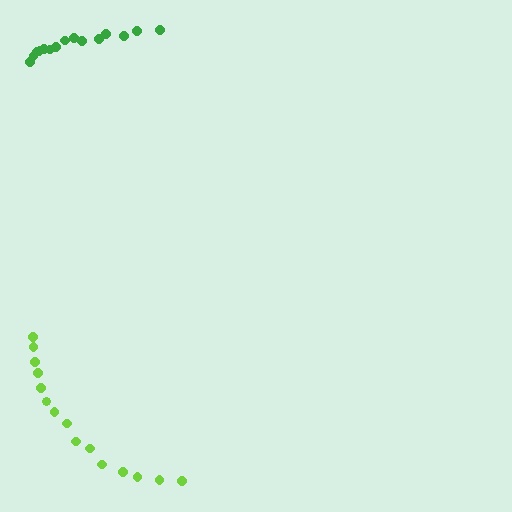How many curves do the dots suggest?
There are 2 distinct paths.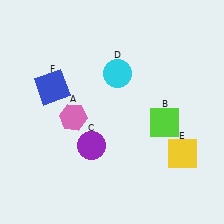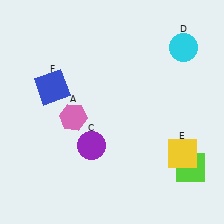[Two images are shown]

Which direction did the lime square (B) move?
The lime square (B) moved down.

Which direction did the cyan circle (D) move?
The cyan circle (D) moved right.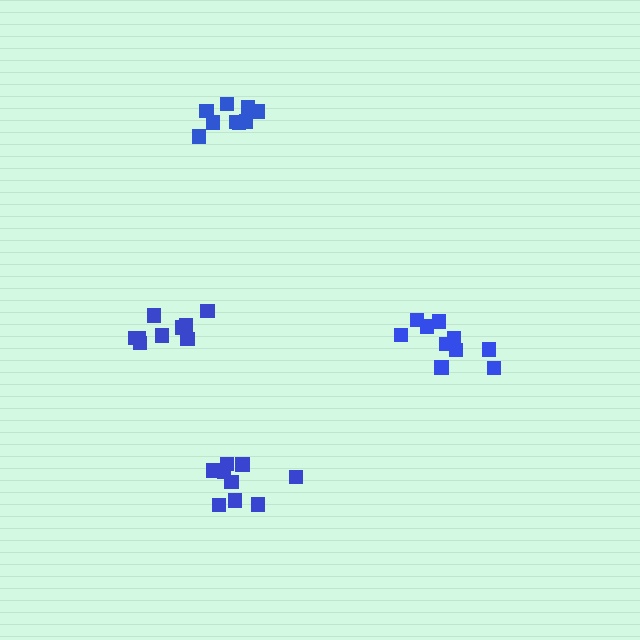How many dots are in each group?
Group 1: 10 dots, Group 2: 9 dots, Group 3: 9 dots, Group 4: 10 dots (38 total).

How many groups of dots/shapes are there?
There are 4 groups.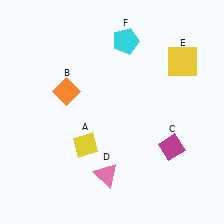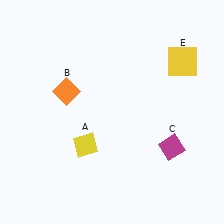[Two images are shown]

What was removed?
The pink triangle (D), the cyan pentagon (F) were removed in Image 2.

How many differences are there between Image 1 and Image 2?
There are 2 differences between the two images.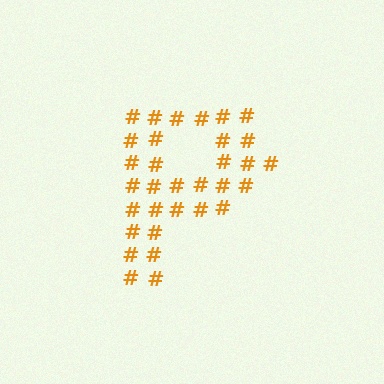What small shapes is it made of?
It is made of small hash symbols.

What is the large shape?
The large shape is the letter P.